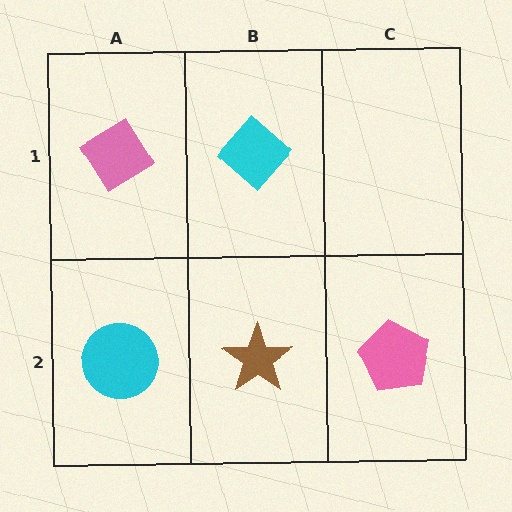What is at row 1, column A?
A pink diamond.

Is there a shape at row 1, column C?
No, that cell is empty.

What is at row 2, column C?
A pink pentagon.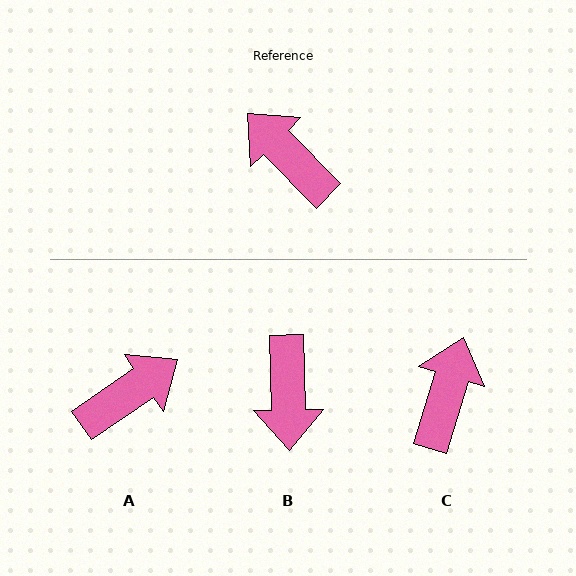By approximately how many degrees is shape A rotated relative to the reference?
Approximately 100 degrees clockwise.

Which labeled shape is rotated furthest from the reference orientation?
B, about 137 degrees away.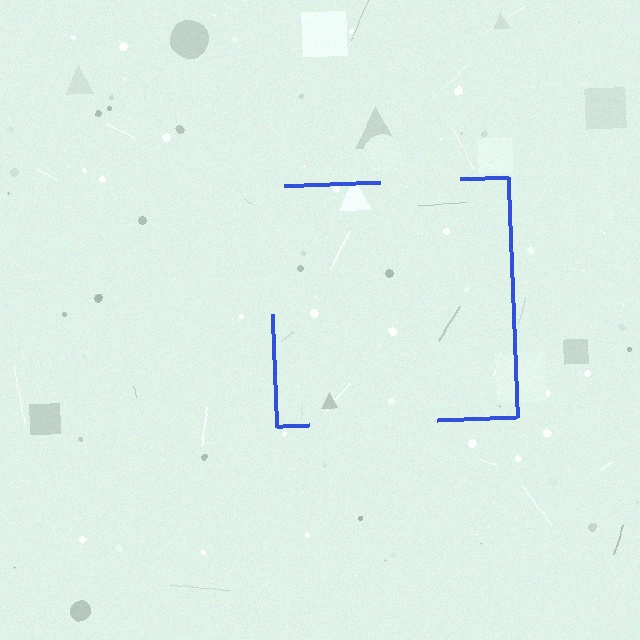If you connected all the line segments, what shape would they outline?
They would outline a square.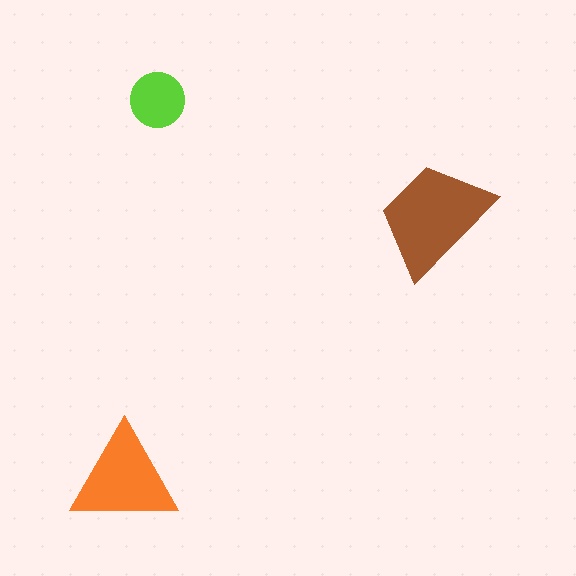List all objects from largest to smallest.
The brown trapezoid, the orange triangle, the lime circle.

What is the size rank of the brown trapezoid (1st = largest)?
1st.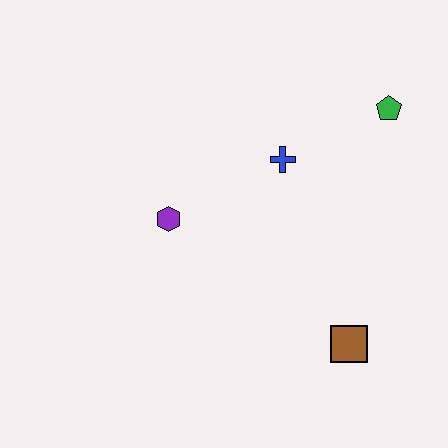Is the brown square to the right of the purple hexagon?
Yes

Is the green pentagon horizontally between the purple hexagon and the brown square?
No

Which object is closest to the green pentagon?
The blue cross is closest to the green pentagon.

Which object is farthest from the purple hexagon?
The green pentagon is farthest from the purple hexagon.